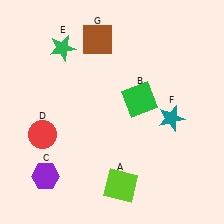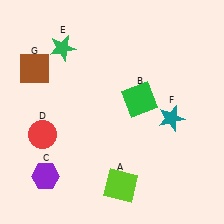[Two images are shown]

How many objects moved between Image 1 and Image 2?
1 object moved between the two images.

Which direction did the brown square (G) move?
The brown square (G) moved left.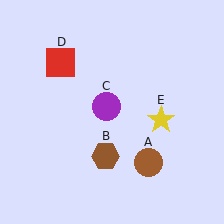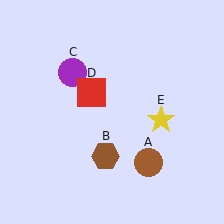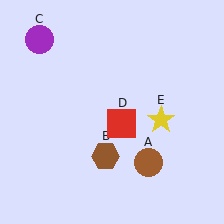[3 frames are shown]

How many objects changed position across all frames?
2 objects changed position: purple circle (object C), red square (object D).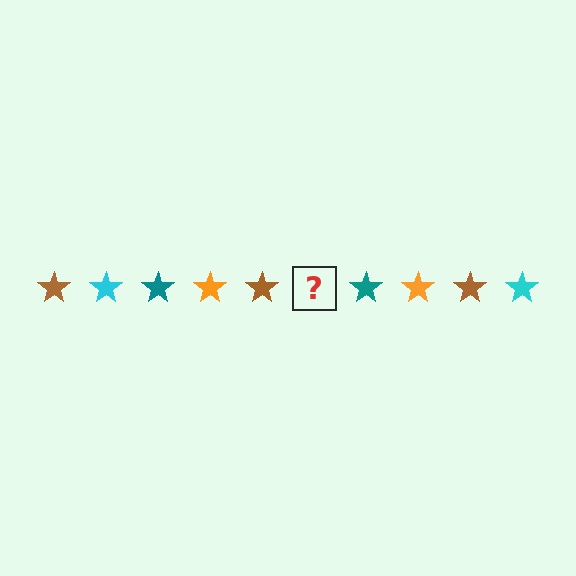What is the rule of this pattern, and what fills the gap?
The rule is that the pattern cycles through brown, cyan, teal, orange stars. The gap should be filled with a cyan star.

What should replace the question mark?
The question mark should be replaced with a cyan star.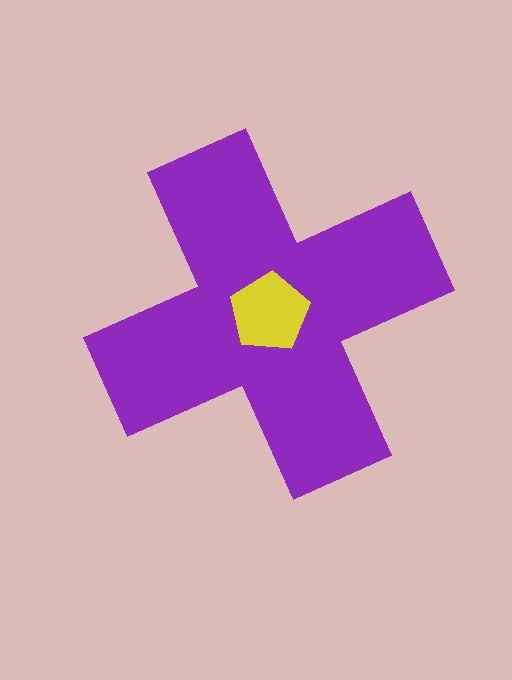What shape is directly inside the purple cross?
The yellow pentagon.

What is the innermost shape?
The yellow pentagon.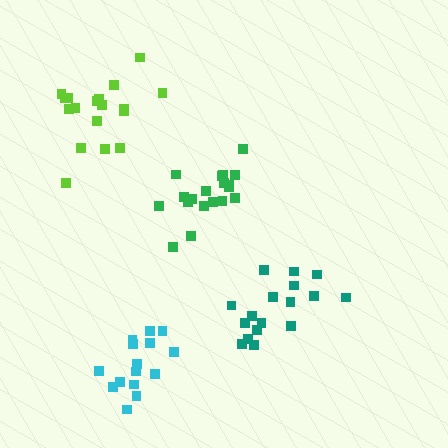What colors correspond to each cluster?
The clusters are colored: teal, green, lime, cyan.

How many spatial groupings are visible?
There are 4 spatial groupings.